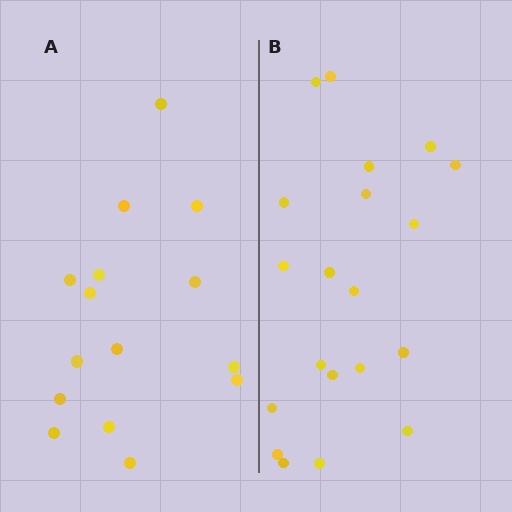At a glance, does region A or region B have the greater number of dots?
Region B (the right region) has more dots.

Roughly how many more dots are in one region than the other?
Region B has about 5 more dots than region A.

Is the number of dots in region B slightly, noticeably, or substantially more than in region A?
Region B has noticeably more, but not dramatically so. The ratio is roughly 1.3 to 1.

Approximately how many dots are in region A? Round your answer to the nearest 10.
About 20 dots. (The exact count is 15, which rounds to 20.)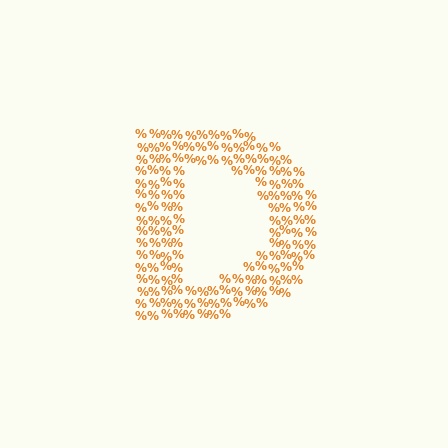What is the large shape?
The large shape is the letter D.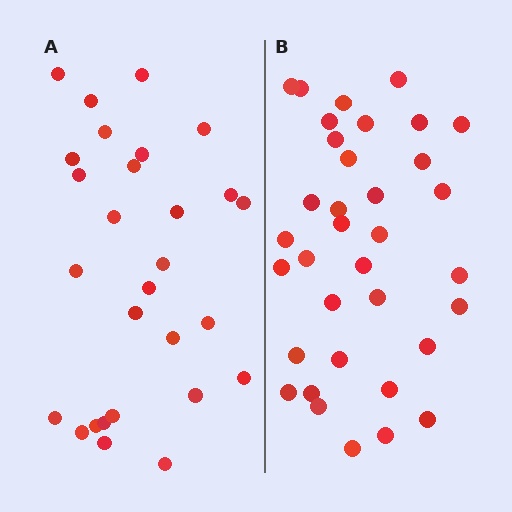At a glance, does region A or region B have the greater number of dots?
Region B (the right region) has more dots.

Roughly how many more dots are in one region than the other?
Region B has roughly 8 or so more dots than region A.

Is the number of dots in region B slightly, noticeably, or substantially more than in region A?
Region B has noticeably more, but not dramatically so. The ratio is roughly 1.2 to 1.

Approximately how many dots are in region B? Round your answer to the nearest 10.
About 40 dots. (The exact count is 35, which rounds to 40.)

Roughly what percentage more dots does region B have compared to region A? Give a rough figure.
About 25% more.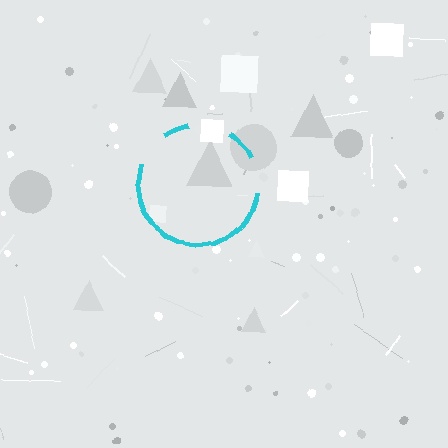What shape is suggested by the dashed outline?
The dashed outline suggests a circle.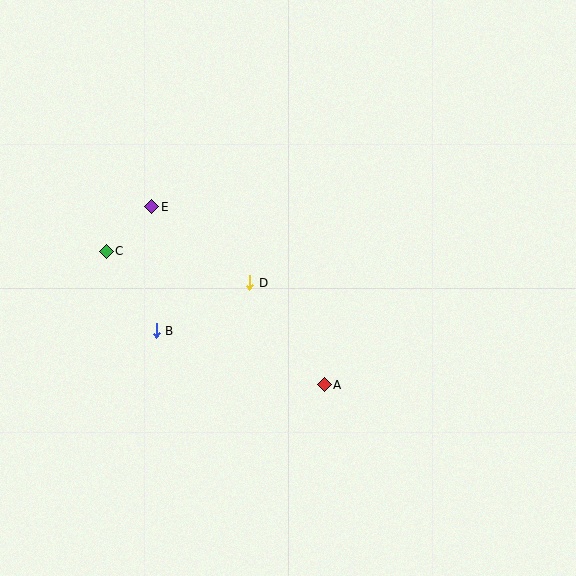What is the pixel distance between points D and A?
The distance between D and A is 126 pixels.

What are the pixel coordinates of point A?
Point A is at (324, 385).